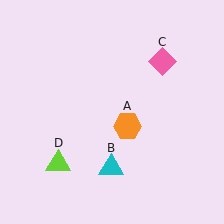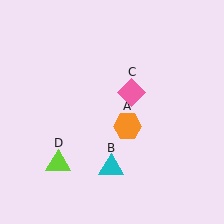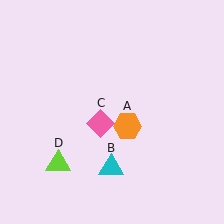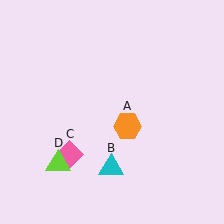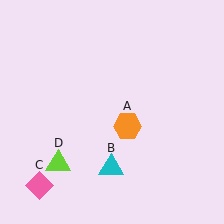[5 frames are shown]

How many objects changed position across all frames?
1 object changed position: pink diamond (object C).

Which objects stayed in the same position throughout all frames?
Orange hexagon (object A) and cyan triangle (object B) and lime triangle (object D) remained stationary.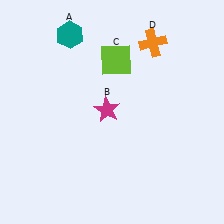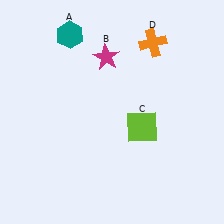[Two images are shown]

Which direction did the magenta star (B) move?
The magenta star (B) moved up.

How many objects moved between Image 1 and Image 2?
2 objects moved between the two images.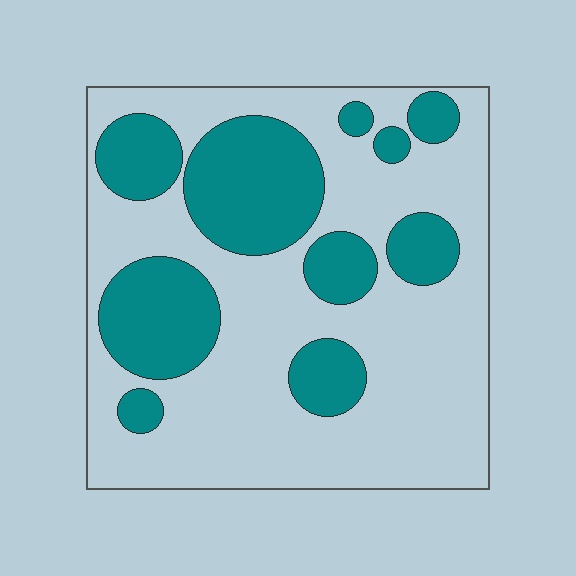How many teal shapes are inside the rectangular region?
10.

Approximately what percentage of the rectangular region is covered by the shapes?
Approximately 35%.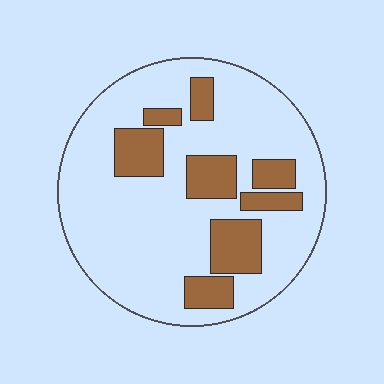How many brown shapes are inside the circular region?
8.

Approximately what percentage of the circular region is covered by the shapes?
Approximately 25%.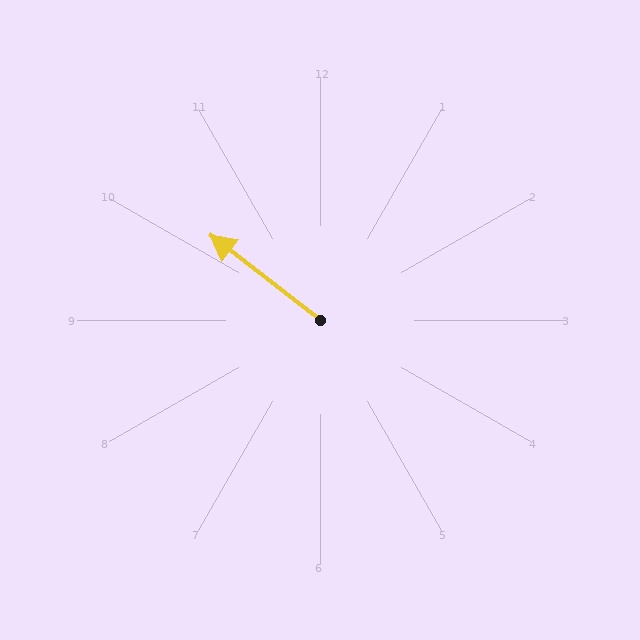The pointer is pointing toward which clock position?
Roughly 10 o'clock.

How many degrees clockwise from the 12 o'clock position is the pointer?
Approximately 308 degrees.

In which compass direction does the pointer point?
Northwest.